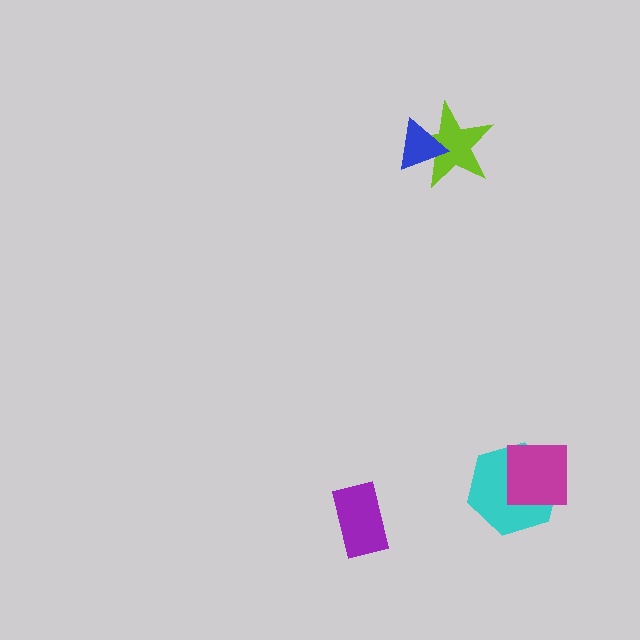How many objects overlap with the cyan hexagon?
1 object overlaps with the cyan hexagon.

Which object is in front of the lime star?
The blue triangle is in front of the lime star.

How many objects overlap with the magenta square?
1 object overlaps with the magenta square.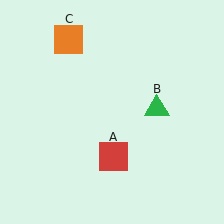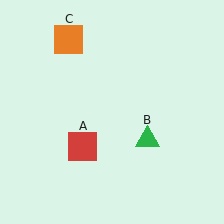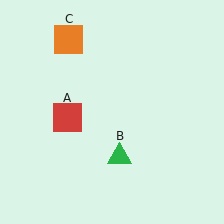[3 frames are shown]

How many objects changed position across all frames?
2 objects changed position: red square (object A), green triangle (object B).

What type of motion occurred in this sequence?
The red square (object A), green triangle (object B) rotated clockwise around the center of the scene.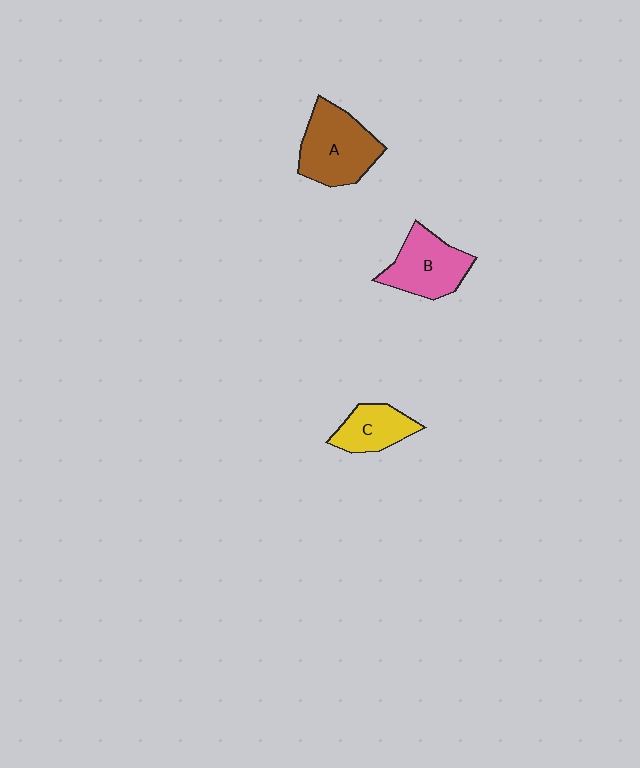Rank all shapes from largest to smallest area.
From largest to smallest: A (brown), B (pink), C (yellow).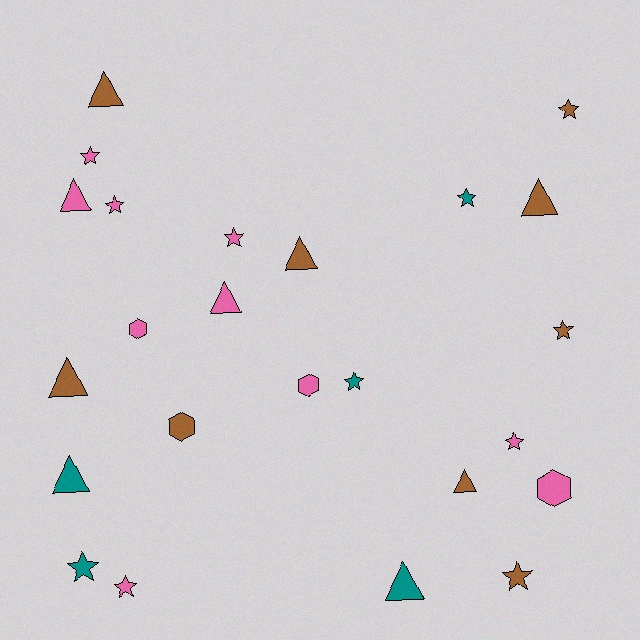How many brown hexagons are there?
There is 1 brown hexagon.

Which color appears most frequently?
Pink, with 10 objects.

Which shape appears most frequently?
Star, with 11 objects.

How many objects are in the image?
There are 24 objects.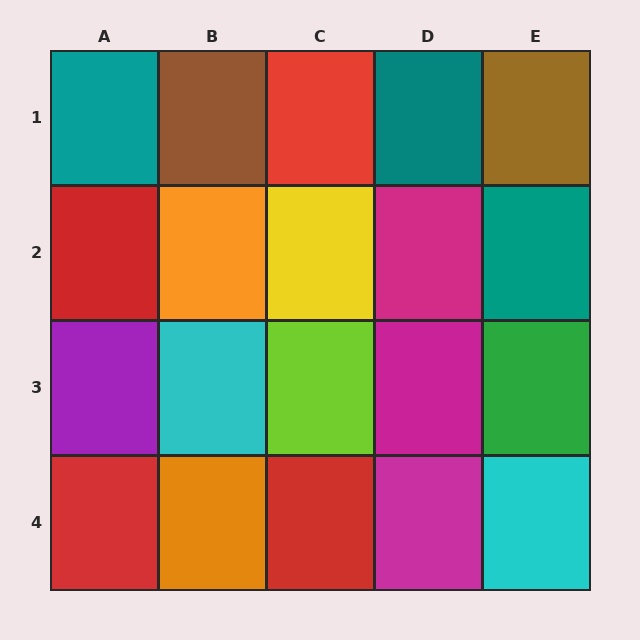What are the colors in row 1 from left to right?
Teal, brown, red, teal, brown.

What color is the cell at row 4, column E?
Cyan.